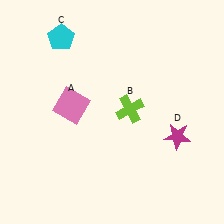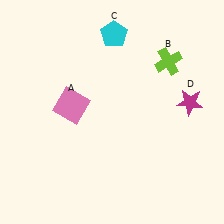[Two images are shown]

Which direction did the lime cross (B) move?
The lime cross (B) moved up.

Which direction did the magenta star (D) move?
The magenta star (D) moved up.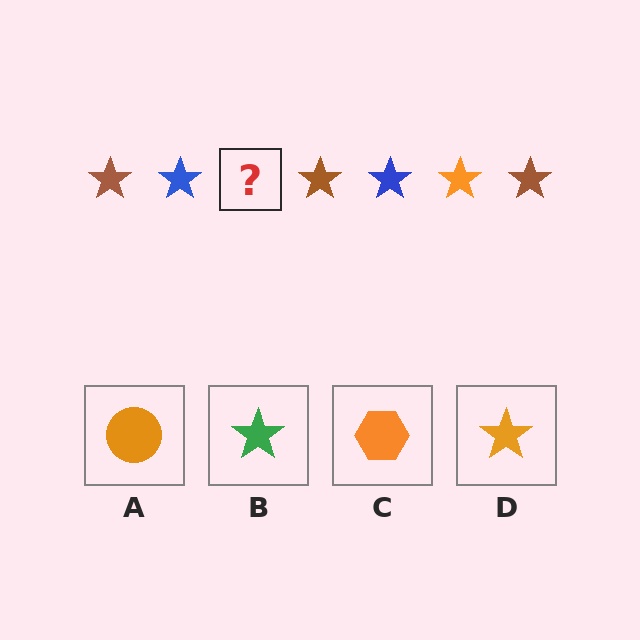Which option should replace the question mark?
Option D.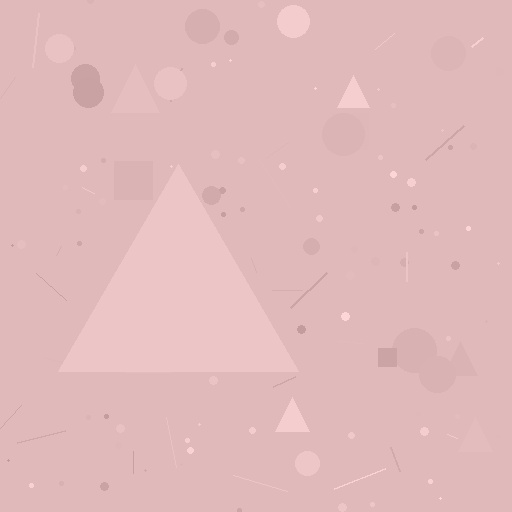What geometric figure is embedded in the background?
A triangle is embedded in the background.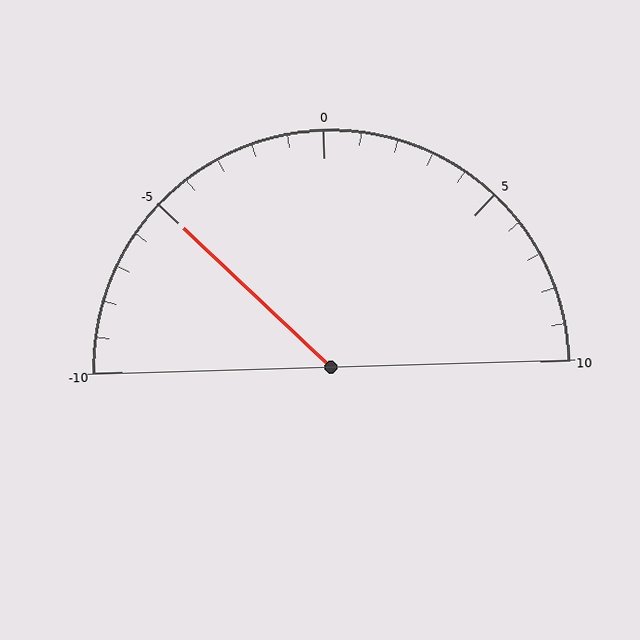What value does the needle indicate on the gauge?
The needle indicates approximately -5.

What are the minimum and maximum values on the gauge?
The gauge ranges from -10 to 10.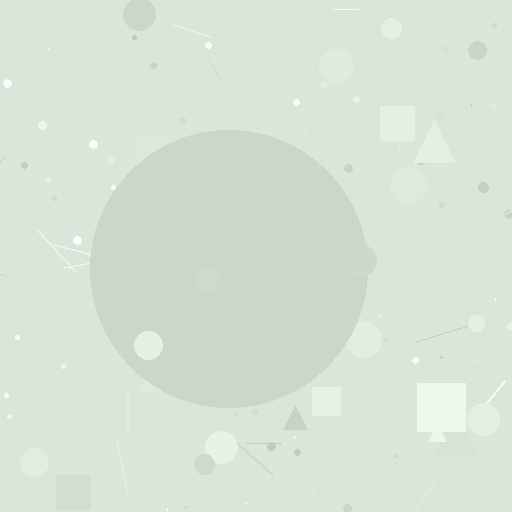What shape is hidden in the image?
A circle is hidden in the image.